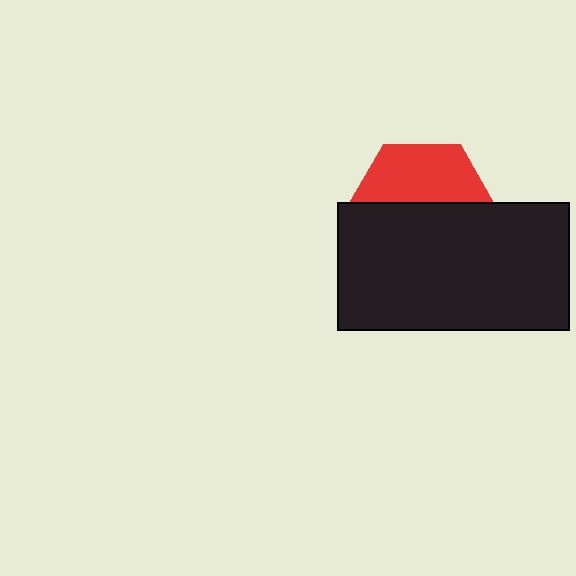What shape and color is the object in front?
The object in front is a black rectangle.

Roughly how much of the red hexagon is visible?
A small part of it is visible (roughly 41%).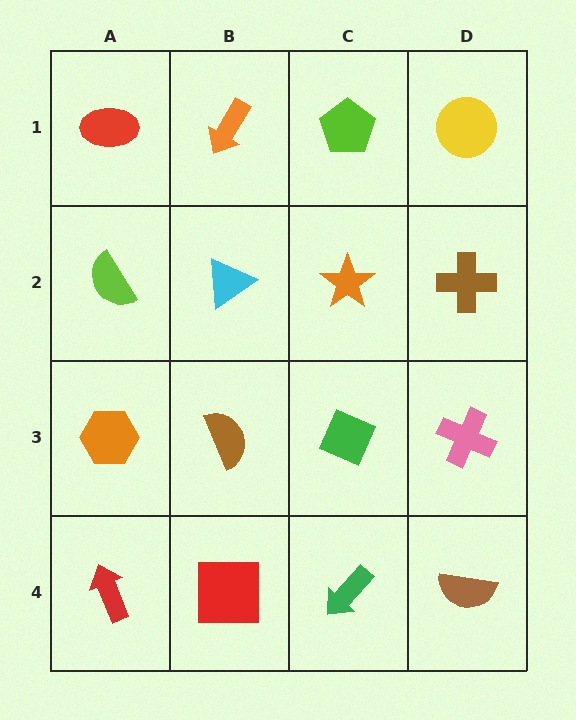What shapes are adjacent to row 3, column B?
A cyan triangle (row 2, column B), a red square (row 4, column B), an orange hexagon (row 3, column A), a green diamond (row 3, column C).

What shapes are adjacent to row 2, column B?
An orange arrow (row 1, column B), a brown semicircle (row 3, column B), a lime semicircle (row 2, column A), an orange star (row 2, column C).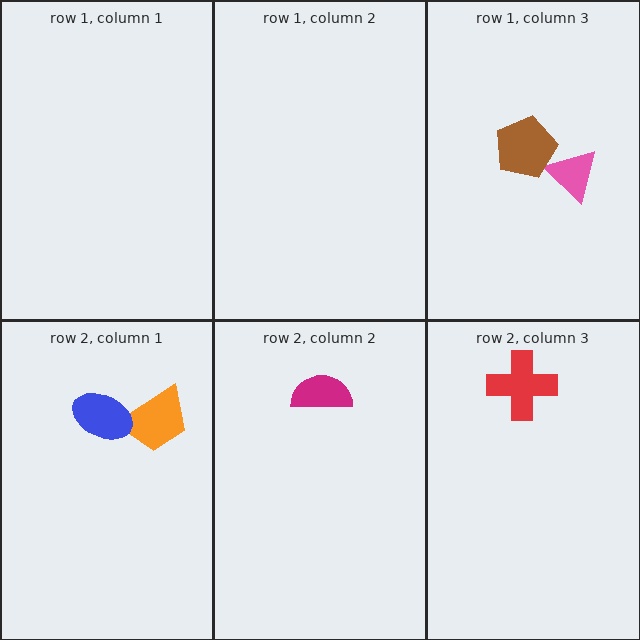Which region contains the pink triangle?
The row 1, column 3 region.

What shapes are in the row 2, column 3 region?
The red cross.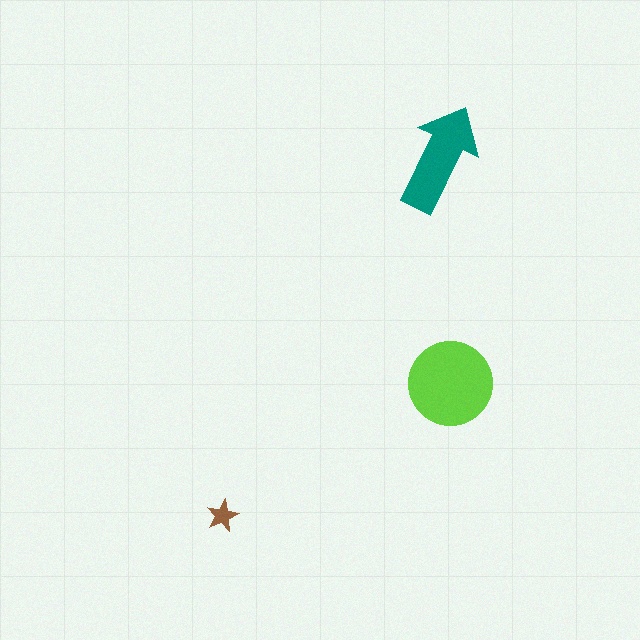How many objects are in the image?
There are 3 objects in the image.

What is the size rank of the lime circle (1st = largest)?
1st.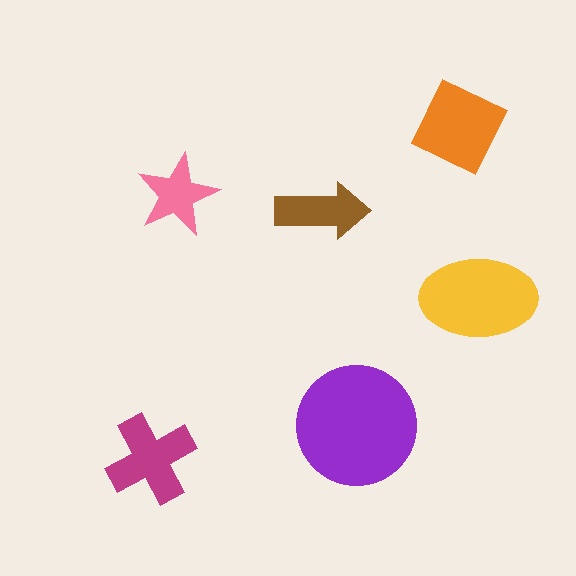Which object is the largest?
The purple circle.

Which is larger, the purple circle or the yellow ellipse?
The purple circle.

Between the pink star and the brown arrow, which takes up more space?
The brown arrow.